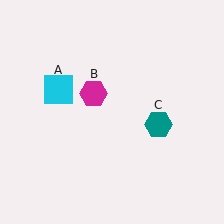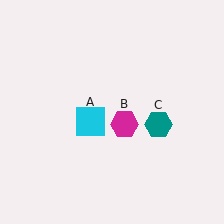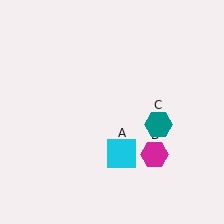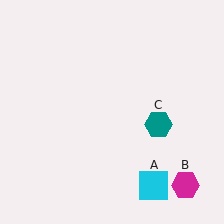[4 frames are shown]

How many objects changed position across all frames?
2 objects changed position: cyan square (object A), magenta hexagon (object B).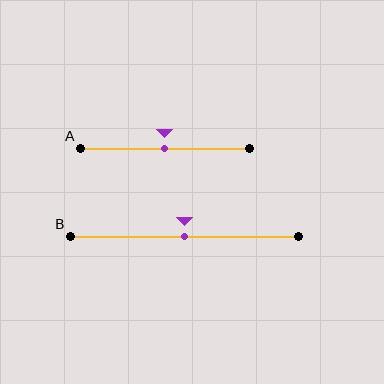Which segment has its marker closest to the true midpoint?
Segment A has its marker closest to the true midpoint.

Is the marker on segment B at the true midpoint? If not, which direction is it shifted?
Yes, the marker on segment B is at the true midpoint.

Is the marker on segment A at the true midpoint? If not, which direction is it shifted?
Yes, the marker on segment A is at the true midpoint.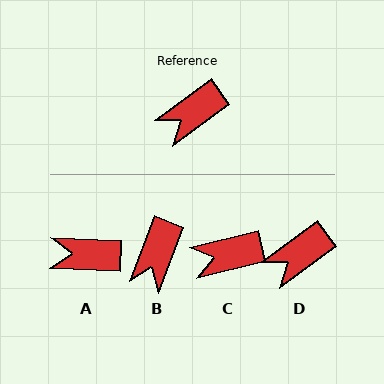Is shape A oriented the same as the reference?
No, it is off by about 38 degrees.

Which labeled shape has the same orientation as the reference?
D.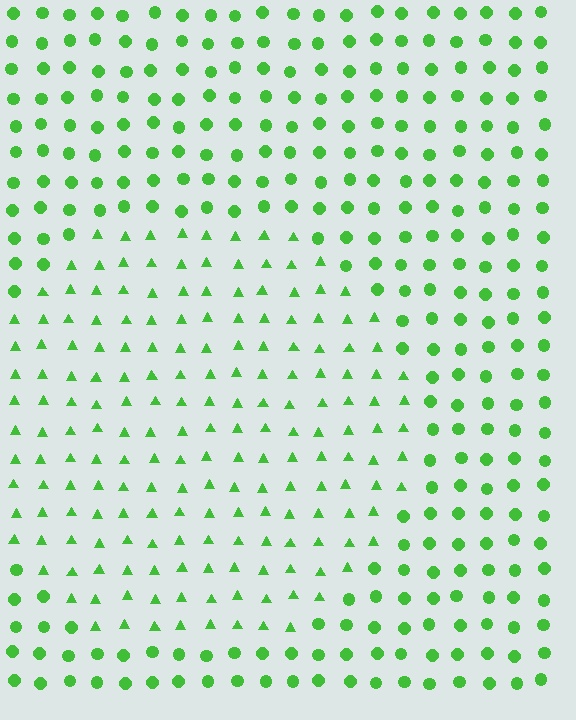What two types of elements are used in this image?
The image uses triangles inside the circle region and circles outside it.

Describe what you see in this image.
The image is filled with small green elements arranged in a uniform grid. A circle-shaped region contains triangles, while the surrounding area contains circles. The boundary is defined purely by the change in element shape.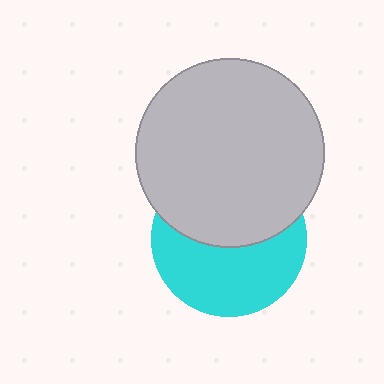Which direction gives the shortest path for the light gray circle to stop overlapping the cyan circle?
Moving up gives the shortest separation.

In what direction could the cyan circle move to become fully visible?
The cyan circle could move down. That would shift it out from behind the light gray circle entirely.